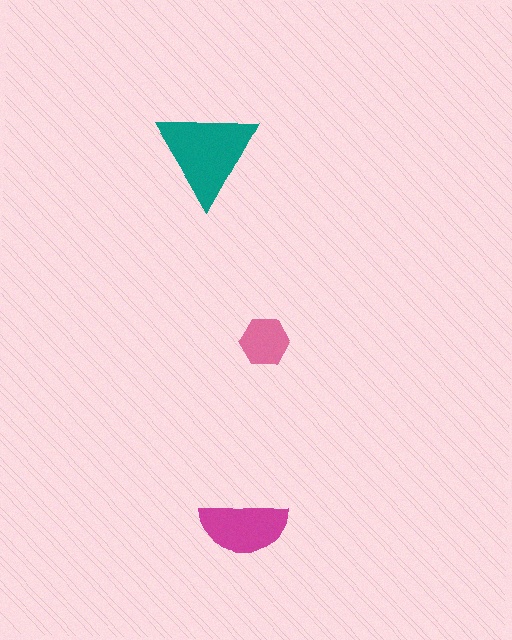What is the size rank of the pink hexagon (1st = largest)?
3rd.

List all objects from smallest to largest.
The pink hexagon, the magenta semicircle, the teal triangle.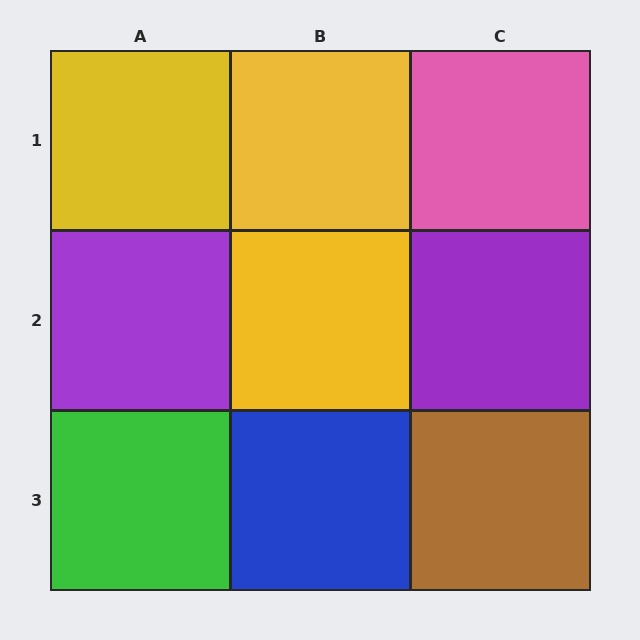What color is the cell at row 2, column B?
Yellow.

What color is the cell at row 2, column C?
Purple.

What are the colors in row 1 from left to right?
Yellow, yellow, pink.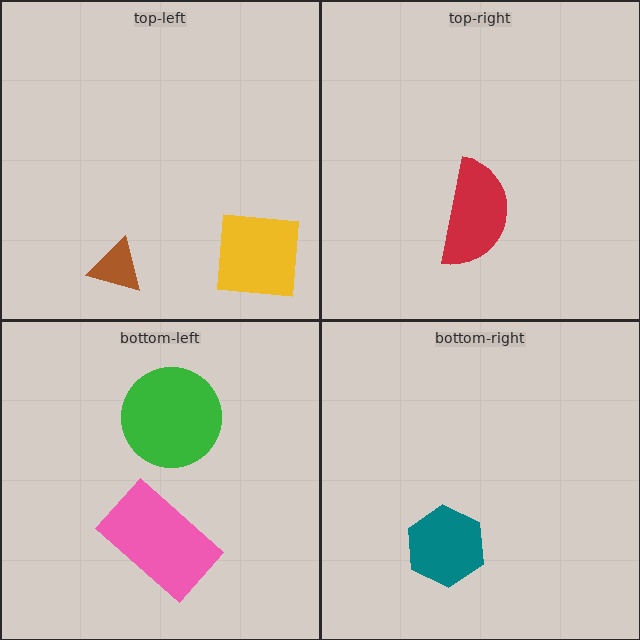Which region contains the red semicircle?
The top-right region.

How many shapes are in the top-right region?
1.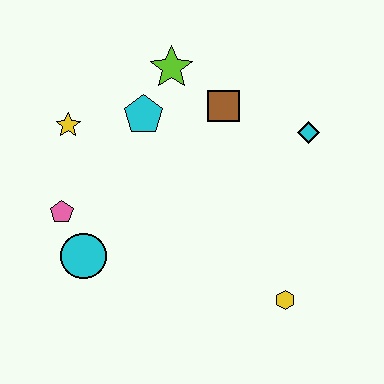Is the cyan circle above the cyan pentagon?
No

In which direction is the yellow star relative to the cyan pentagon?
The yellow star is to the left of the cyan pentagon.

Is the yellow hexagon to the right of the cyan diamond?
No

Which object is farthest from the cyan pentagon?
The yellow hexagon is farthest from the cyan pentagon.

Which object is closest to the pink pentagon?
The cyan circle is closest to the pink pentagon.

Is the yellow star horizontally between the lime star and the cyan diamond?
No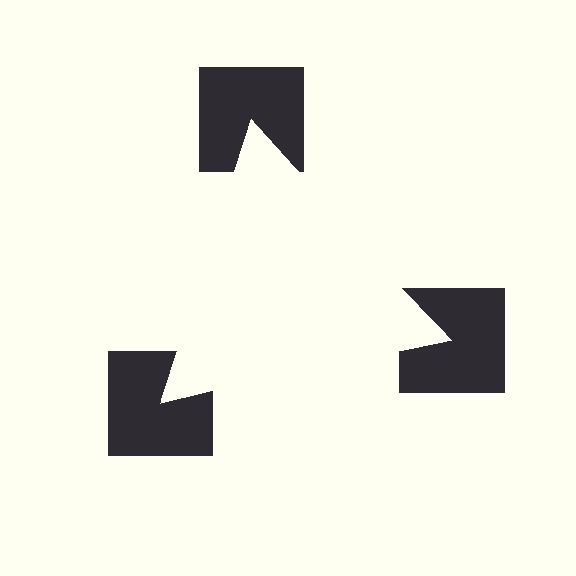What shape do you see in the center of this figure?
An illusory triangle — its edges are inferred from the aligned wedge cuts in the notched squares, not physically drawn.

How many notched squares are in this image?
There are 3 — one at each vertex of the illusory triangle.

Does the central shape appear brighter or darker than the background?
It typically appears slightly brighter than the background, even though no actual brightness change is drawn.